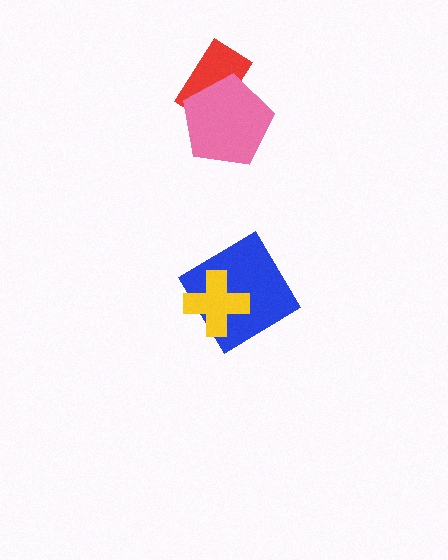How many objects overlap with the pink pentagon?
1 object overlaps with the pink pentagon.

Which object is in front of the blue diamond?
The yellow cross is in front of the blue diamond.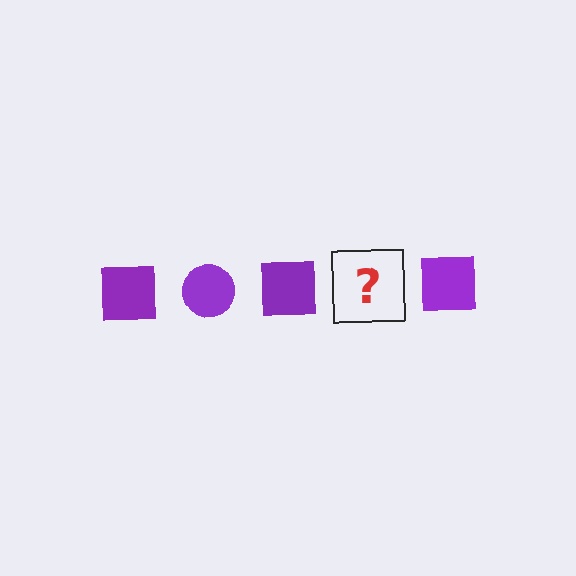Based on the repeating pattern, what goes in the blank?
The blank should be a purple circle.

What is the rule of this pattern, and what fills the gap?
The rule is that the pattern cycles through square, circle shapes in purple. The gap should be filled with a purple circle.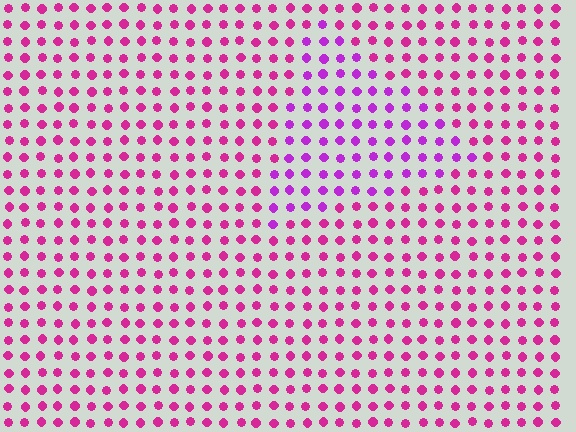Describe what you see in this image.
The image is filled with small magenta elements in a uniform arrangement. A triangle-shaped region is visible where the elements are tinted to a slightly different hue, forming a subtle color boundary.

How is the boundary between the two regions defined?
The boundary is defined purely by a slight shift in hue (about 30 degrees). Spacing, size, and orientation are identical on both sides.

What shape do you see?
I see a triangle.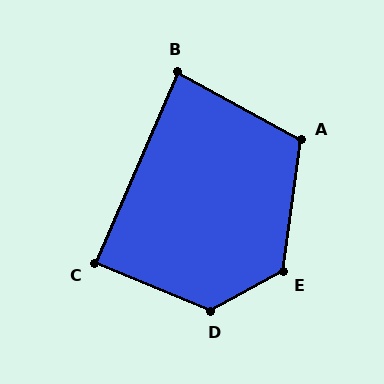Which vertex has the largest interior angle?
D, at approximately 128 degrees.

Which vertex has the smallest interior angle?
B, at approximately 85 degrees.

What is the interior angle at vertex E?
Approximately 127 degrees (obtuse).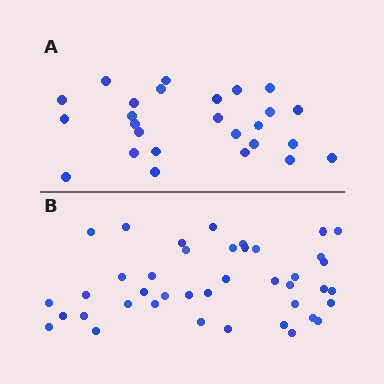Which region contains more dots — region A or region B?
Region B (the bottom region) has more dots.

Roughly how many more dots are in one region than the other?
Region B has approximately 15 more dots than region A.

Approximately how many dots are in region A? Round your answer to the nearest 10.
About 30 dots. (The exact count is 26, which rounds to 30.)